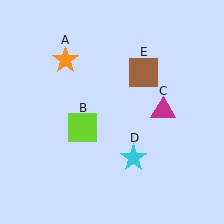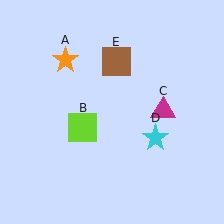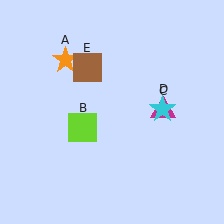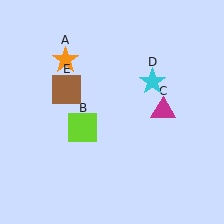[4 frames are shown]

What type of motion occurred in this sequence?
The cyan star (object D), brown square (object E) rotated counterclockwise around the center of the scene.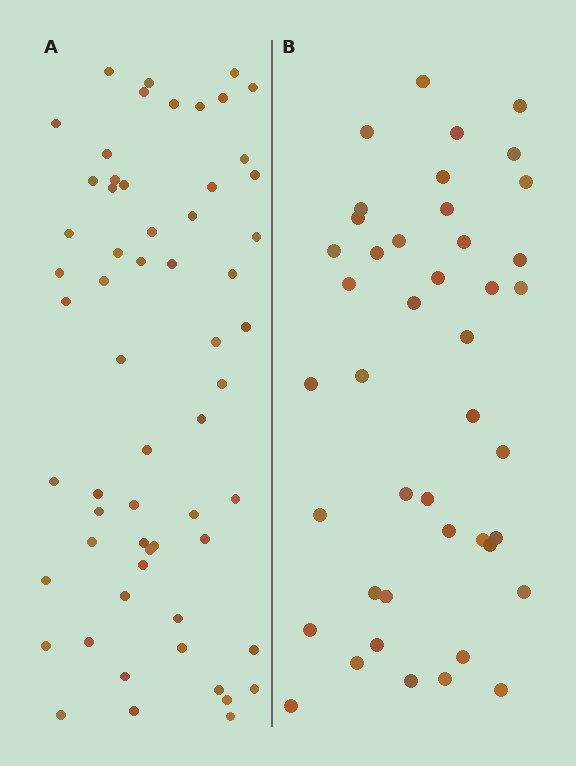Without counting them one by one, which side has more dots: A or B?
Region A (the left region) has more dots.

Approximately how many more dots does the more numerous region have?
Region A has approximately 15 more dots than region B.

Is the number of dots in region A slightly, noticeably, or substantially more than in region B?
Region A has noticeably more, but not dramatically so. The ratio is roughly 1.4 to 1.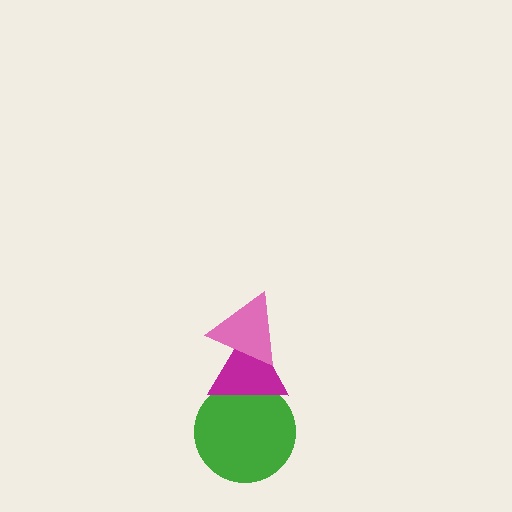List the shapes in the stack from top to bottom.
From top to bottom: the pink triangle, the magenta triangle, the green circle.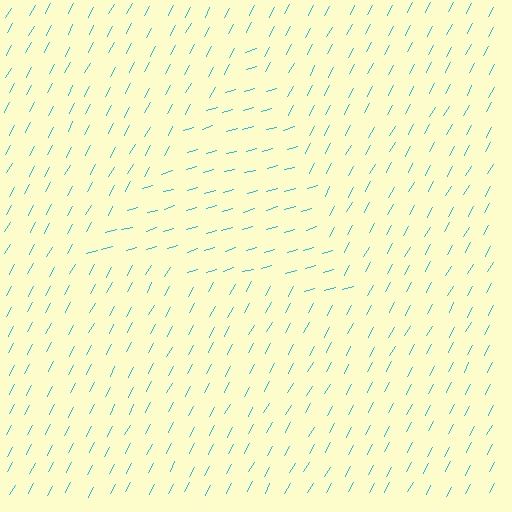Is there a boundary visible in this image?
Yes, there is a texture boundary formed by a change in line orientation.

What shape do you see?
I see a triangle.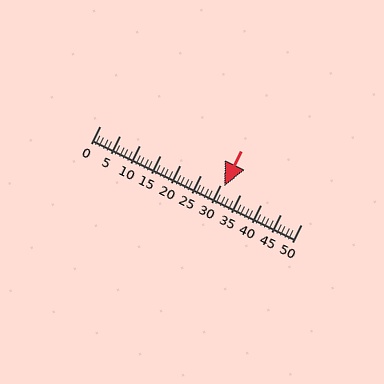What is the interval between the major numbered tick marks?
The major tick marks are spaced 5 units apart.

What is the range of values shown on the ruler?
The ruler shows values from 0 to 50.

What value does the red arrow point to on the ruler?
The red arrow points to approximately 31.